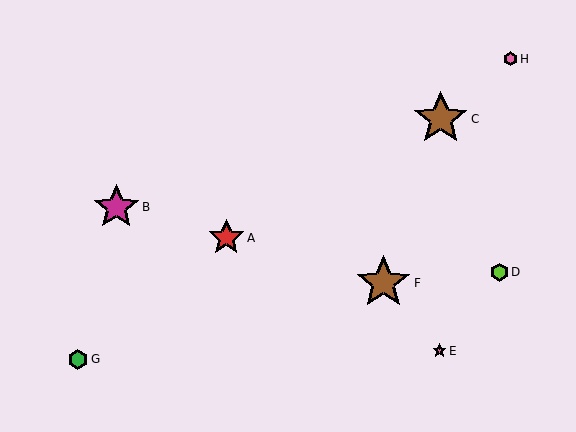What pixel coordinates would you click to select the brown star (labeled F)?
Click at (383, 283) to select the brown star F.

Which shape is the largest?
The brown star (labeled F) is the largest.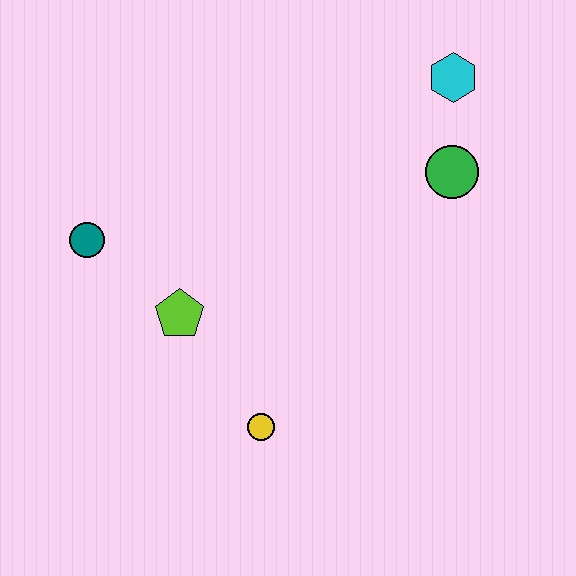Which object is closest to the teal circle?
The lime pentagon is closest to the teal circle.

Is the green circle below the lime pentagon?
No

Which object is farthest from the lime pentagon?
The cyan hexagon is farthest from the lime pentagon.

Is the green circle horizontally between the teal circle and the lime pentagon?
No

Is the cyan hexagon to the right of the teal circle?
Yes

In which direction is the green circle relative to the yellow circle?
The green circle is above the yellow circle.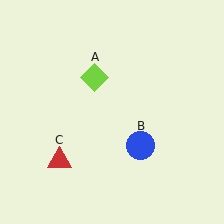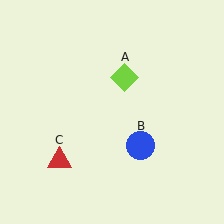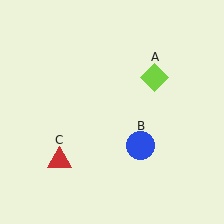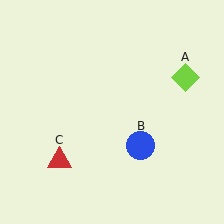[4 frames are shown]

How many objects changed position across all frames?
1 object changed position: lime diamond (object A).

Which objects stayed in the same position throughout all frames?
Blue circle (object B) and red triangle (object C) remained stationary.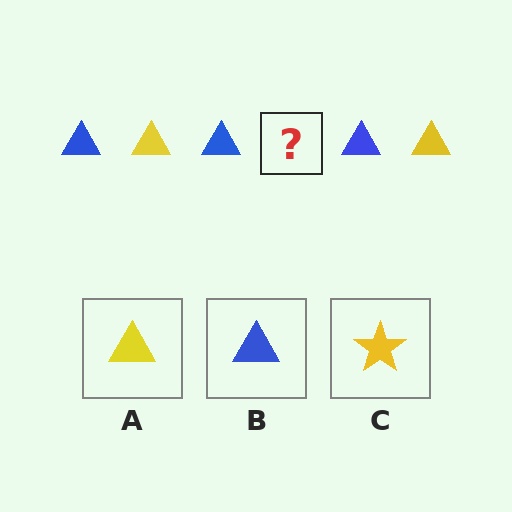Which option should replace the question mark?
Option A.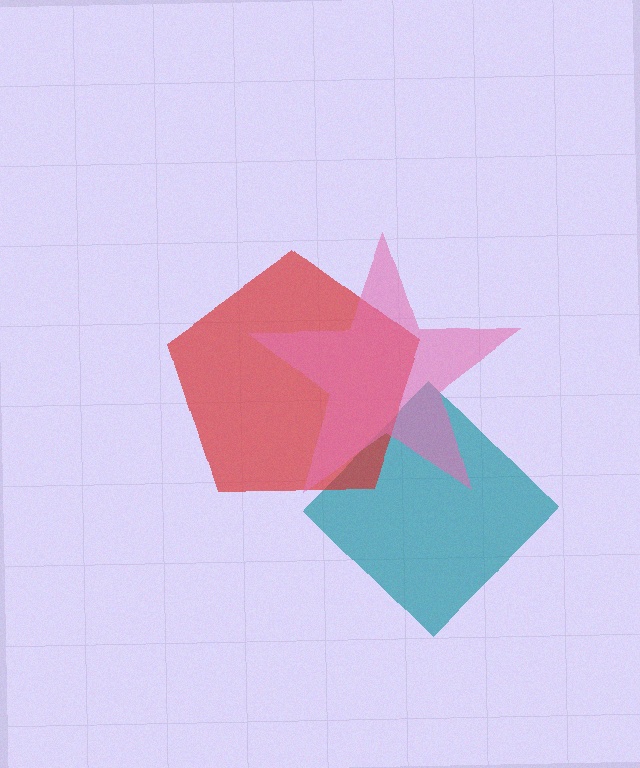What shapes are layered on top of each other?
The layered shapes are: a teal diamond, a red pentagon, a pink star.